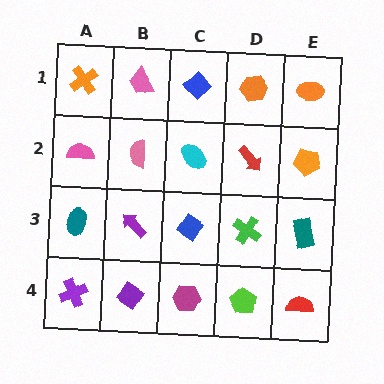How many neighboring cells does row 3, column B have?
4.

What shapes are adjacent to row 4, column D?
A green cross (row 3, column D), a magenta hexagon (row 4, column C), a red semicircle (row 4, column E).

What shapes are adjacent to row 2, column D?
An orange hexagon (row 1, column D), a green cross (row 3, column D), a cyan ellipse (row 2, column C), an orange pentagon (row 2, column E).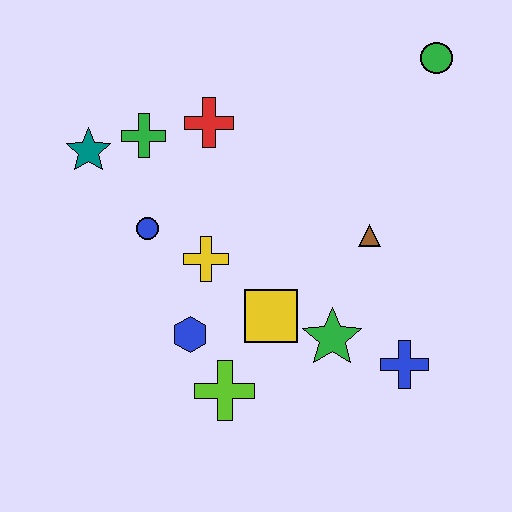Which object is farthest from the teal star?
The blue cross is farthest from the teal star.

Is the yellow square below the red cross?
Yes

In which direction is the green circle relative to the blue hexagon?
The green circle is above the blue hexagon.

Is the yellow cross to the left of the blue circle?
No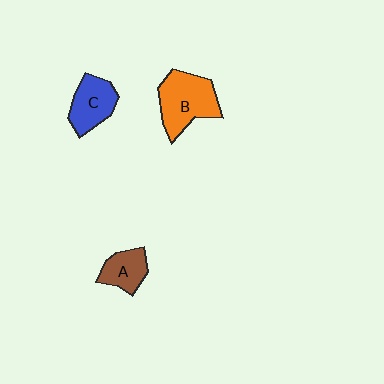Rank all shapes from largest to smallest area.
From largest to smallest: B (orange), C (blue), A (brown).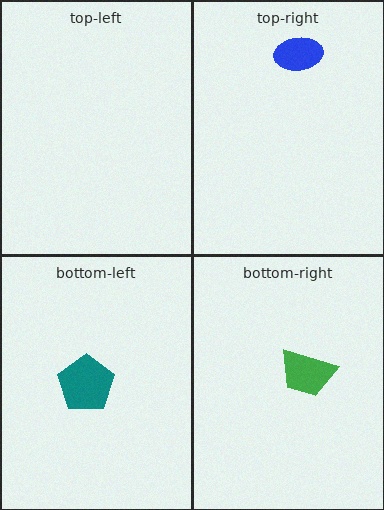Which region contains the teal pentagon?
The bottom-left region.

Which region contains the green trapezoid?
The bottom-right region.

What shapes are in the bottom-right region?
The green trapezoid.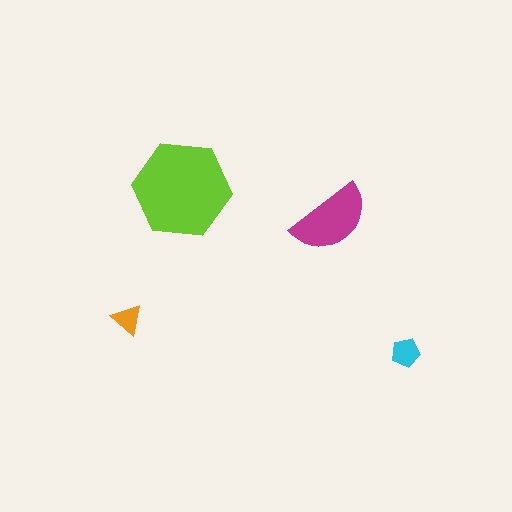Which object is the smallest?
The orange triangle.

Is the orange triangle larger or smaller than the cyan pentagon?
Smaller.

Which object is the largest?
The lime hexagon.